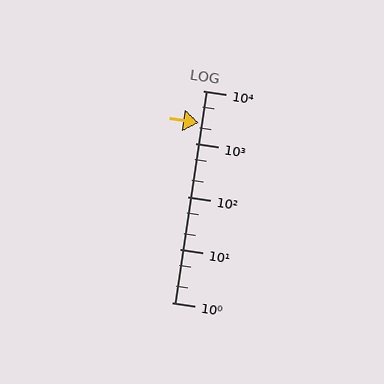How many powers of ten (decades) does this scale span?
The scale spans 4 decades, from 1 to 10000.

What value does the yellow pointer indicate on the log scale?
The pointer indicates approximately 2500.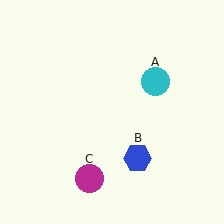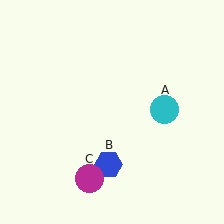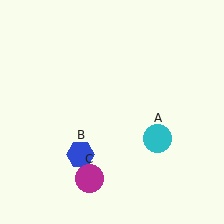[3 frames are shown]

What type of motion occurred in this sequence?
The cyan circle (object A), blue hexagon (object B) rotated clockwise around the center of the scene.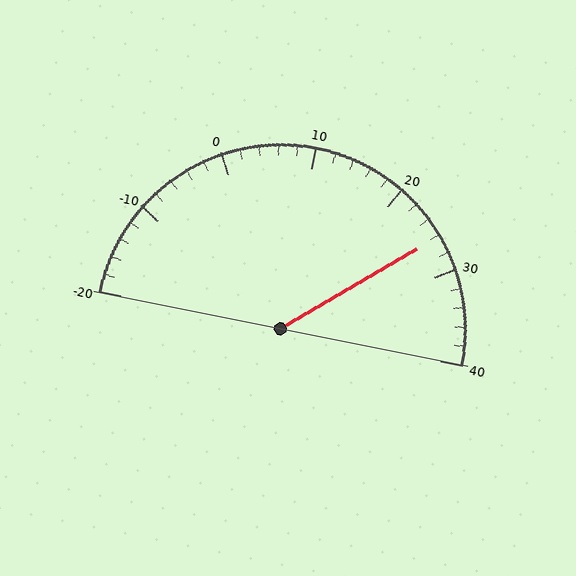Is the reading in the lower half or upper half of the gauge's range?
The reading is in the upper half of the range (-20 to 40).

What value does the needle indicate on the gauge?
The needle indicates approximately 26.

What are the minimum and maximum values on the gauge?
The gauge ranges from -20 to 40.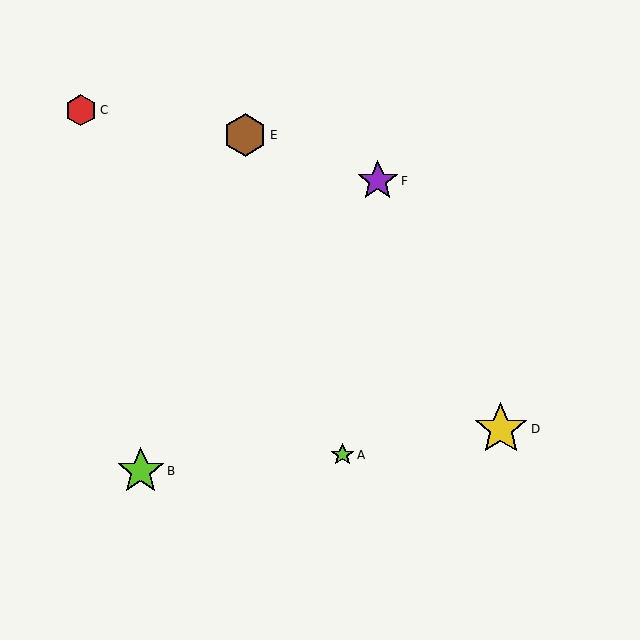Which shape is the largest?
The yellow star (labeled D) is the largest.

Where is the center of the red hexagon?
The center of the red hexagon is at (81, 110).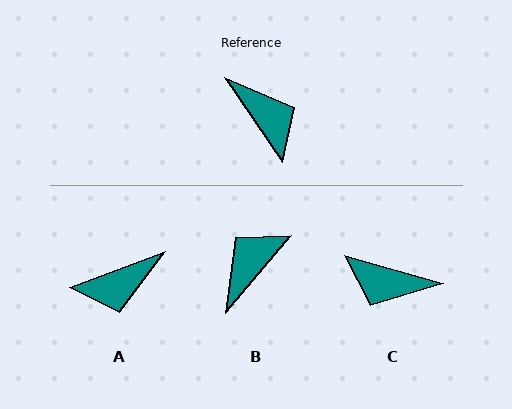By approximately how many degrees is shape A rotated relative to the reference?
Approximately 104 degrees clockwise.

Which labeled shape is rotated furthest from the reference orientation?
C, about 140 degrees away.